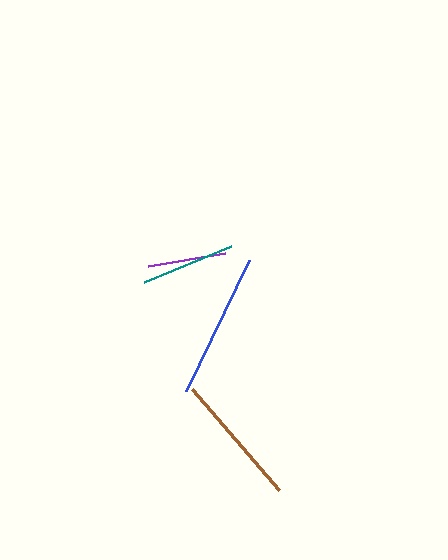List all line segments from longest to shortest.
From longest to shortest: blue, brown, teal, purple.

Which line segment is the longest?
The blue line is the longest at approximately 146 pixels.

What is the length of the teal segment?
The teal segment is approximately 95 pixels long.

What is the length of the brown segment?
The brown segment is approximately 133 pixels long.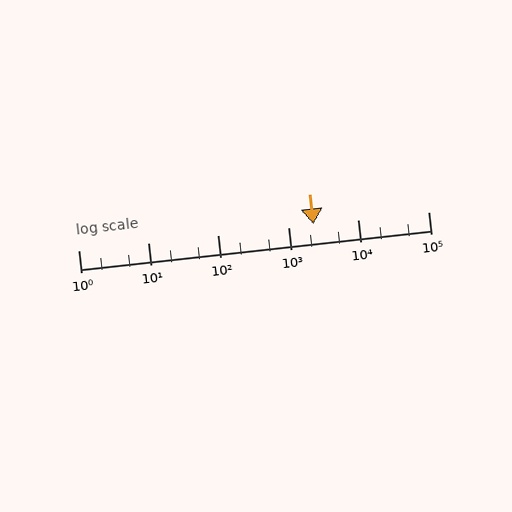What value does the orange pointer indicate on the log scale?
The pointer indicates approximately 2300.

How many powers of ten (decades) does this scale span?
The scale spans 5 decades, from 1 to 100000.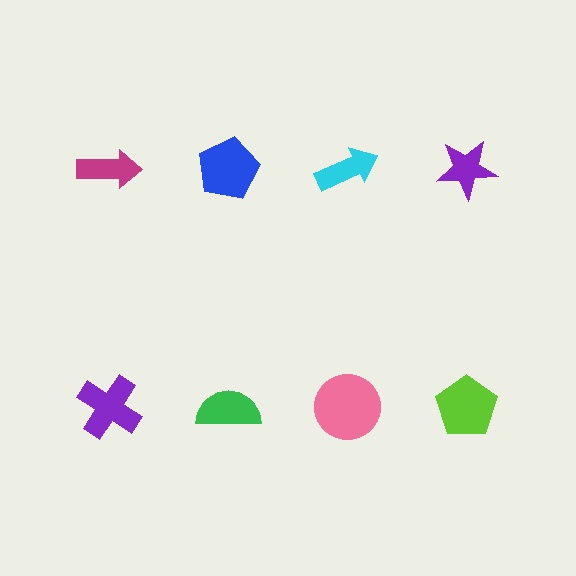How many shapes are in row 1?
4 shapes.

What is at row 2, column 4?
A lime pentagon.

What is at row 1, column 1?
A magenta arrow.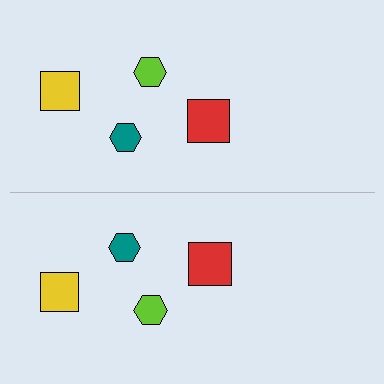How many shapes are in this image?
There are 8 shapes in this image.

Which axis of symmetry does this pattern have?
The pattern has a horizontal axis of symmetry running through the center of the image.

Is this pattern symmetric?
Yes, this pattern has bilateral (reflection) symmetry.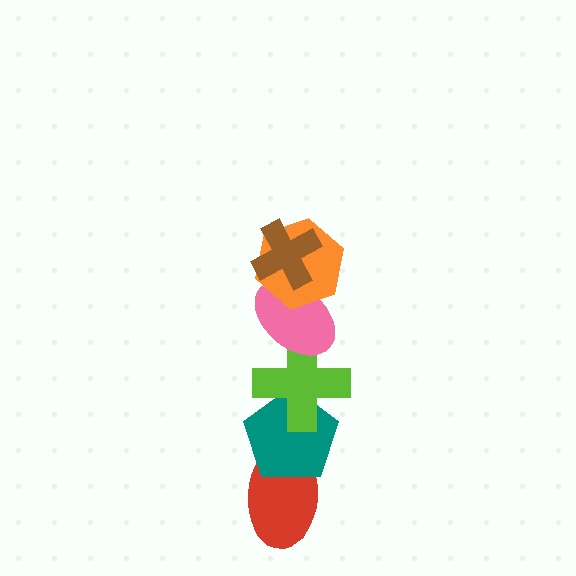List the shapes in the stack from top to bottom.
From top to bottom: the brown cross, the orange hexagon, the pink ellipse, the lime cross, the teal pentagon, the red ellipse.